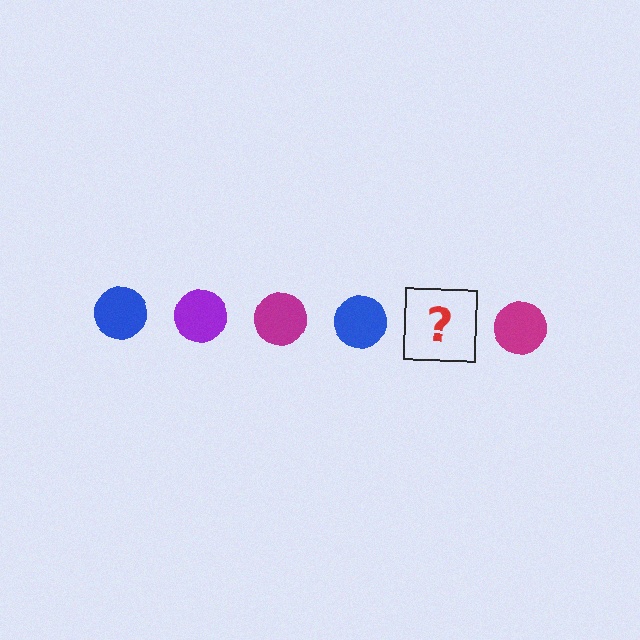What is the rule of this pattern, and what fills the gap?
The rule is that the pattern cycles through blue, purple, magenta circles. The gap should be filled with a purple circle.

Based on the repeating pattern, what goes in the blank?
The blank should be a purple circle.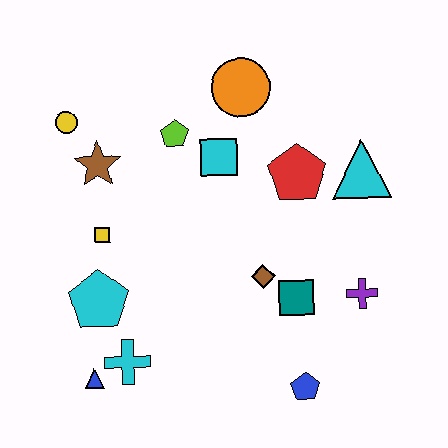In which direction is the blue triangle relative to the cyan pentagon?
The blue triangle is below the cyan pentagon.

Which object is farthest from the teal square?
The yellow circle is farthest from the teal square.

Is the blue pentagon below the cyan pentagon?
Yes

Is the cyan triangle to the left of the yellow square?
No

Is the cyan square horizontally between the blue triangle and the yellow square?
No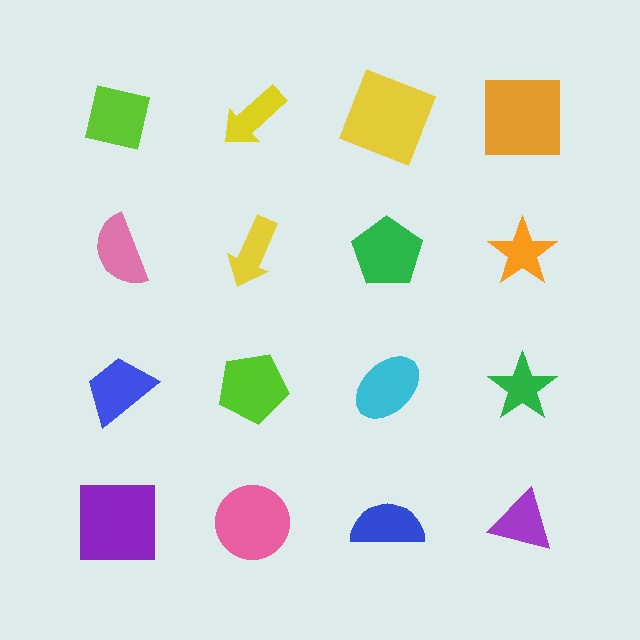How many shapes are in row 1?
4 shapes.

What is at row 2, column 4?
An orange star.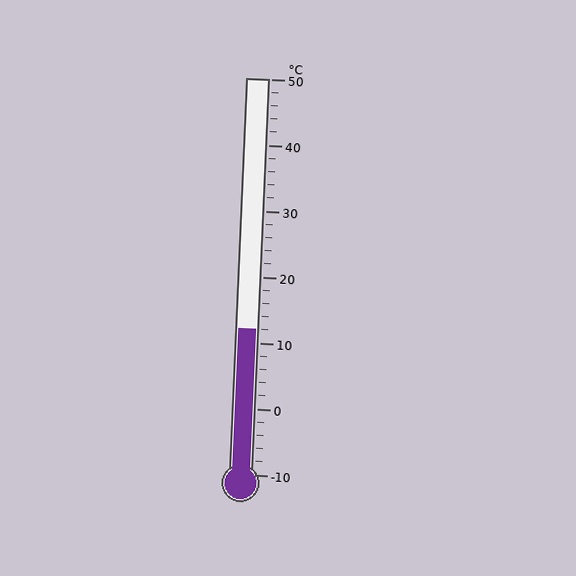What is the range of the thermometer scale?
The thermometer scale ranges from -10°C to 50°C.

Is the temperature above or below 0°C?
The temperature is above 0°C.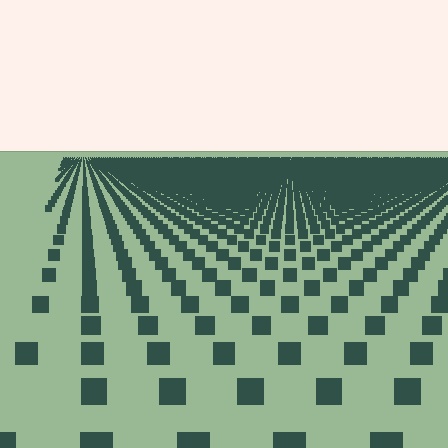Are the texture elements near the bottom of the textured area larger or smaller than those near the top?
Larger. Near the bottom, elements are closer to the viewer and appear at a bigger on-screen size.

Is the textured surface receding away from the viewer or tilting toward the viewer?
The surface is receding away from the viewer. Texture elements get smaller and denser toward the top.